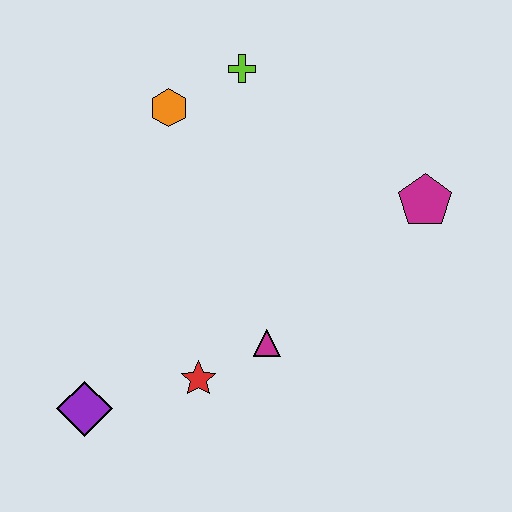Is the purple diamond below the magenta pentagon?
Yes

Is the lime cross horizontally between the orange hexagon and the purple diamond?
No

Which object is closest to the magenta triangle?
The red star is closest to the magenta triangle.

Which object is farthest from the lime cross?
The purple diamond is farthest from the lime cross.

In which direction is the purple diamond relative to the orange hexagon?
The purple diamond is below the orange hexagon.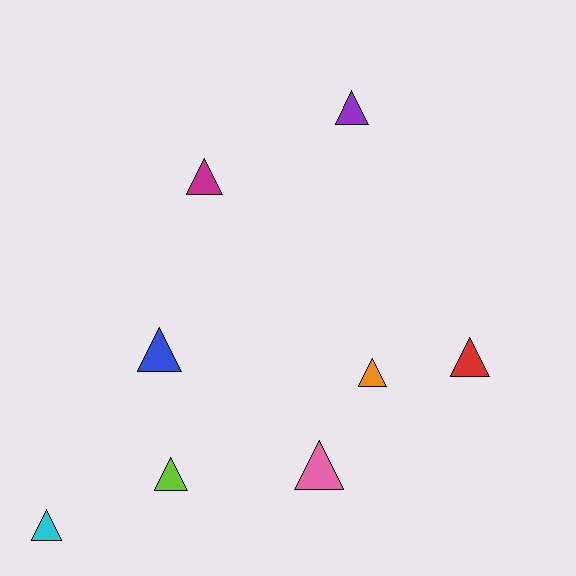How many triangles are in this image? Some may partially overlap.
There are 8 triangles.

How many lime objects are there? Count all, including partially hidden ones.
There is 1 lime object.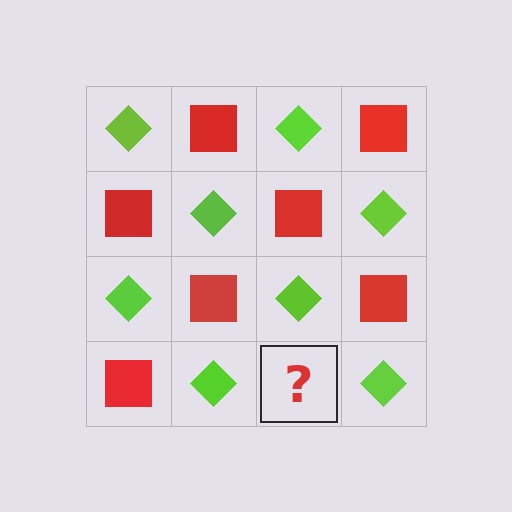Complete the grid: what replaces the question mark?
The question mark should be replaced with a red square.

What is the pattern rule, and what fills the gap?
The rule is that it alternates lime diamond and red square in a checkerboard pattern. The gap should be filled with a red square.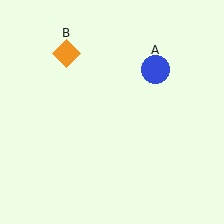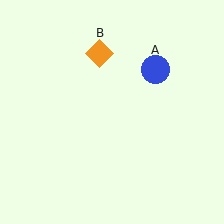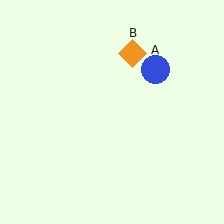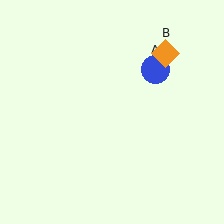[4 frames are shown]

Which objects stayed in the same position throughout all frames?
Blue circle (object A) remained stationary.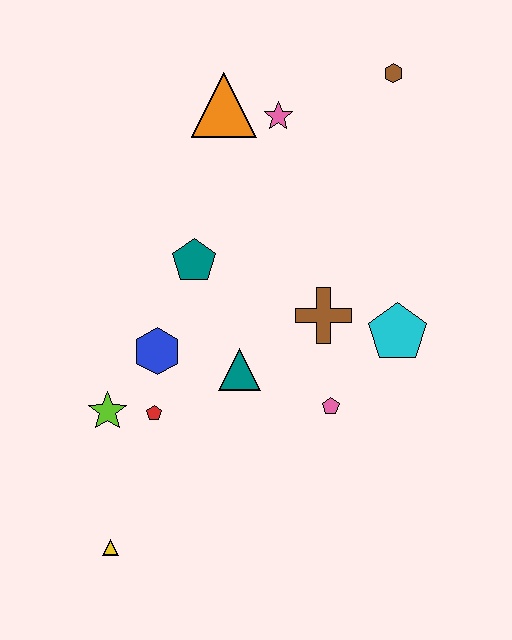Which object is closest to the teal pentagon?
The blue hexagon is closest to the teal pentagon.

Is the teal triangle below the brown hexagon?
Yes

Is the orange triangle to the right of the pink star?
No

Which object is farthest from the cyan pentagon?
The yellow triangle is farthest from the cyan pentagon.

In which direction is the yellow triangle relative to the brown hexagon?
The yellow triangle is below the brown hexagon.